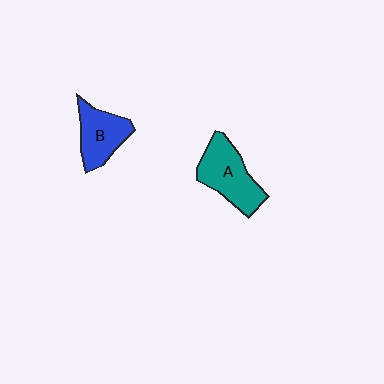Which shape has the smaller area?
Shape B (blue).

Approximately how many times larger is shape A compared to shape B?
Approximately 1.2 times.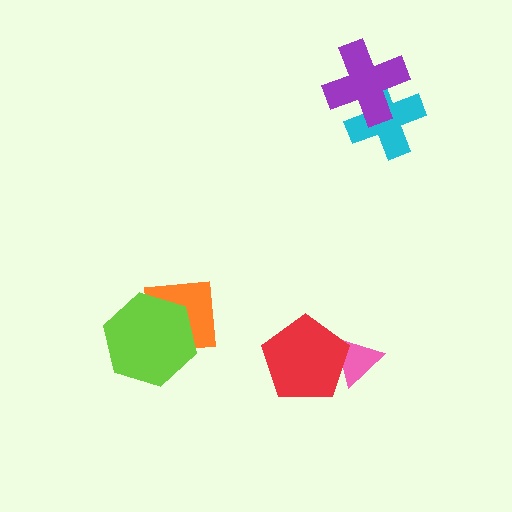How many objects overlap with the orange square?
1 object overlaps with the orange square.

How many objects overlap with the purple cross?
1 object overlaps with the purple cross.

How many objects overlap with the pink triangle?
1 object overlaps with the pink triangle.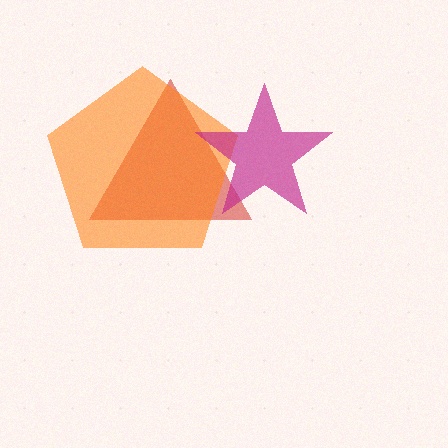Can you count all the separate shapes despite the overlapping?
Yes, there are 3 separate shapes.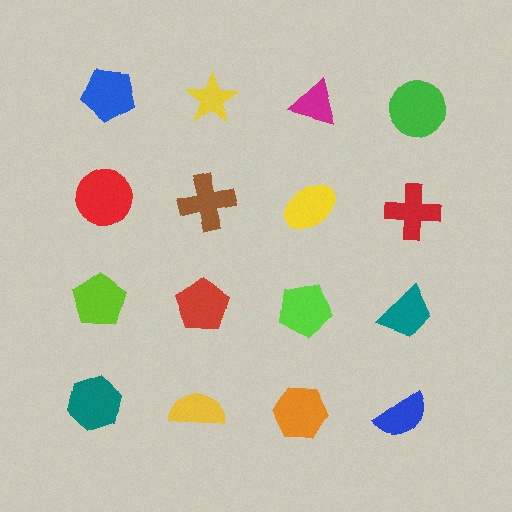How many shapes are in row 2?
4 shapes.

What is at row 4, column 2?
A yellow semicircle.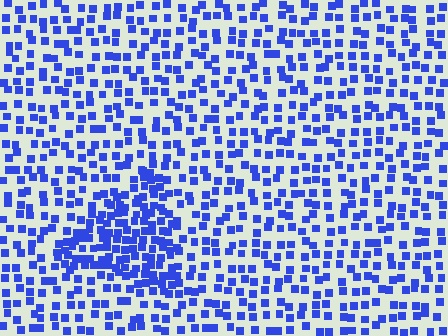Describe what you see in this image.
The image contains small blue elements arranged at two different densities. A triangle-shaped region is visible where the elements are more densely packed than the surrounding area.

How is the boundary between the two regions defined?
The boundary is defined by a change in element density (approximately 2.0x ratio). All elements are the same color, size, and shape.